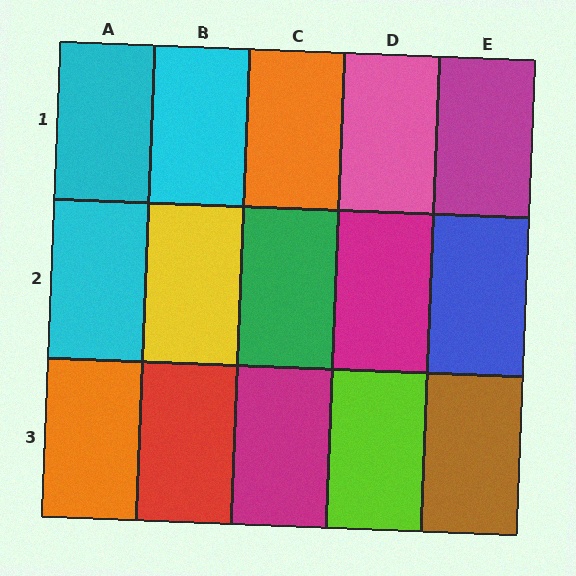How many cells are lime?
1 cell is lime.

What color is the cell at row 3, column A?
Orange.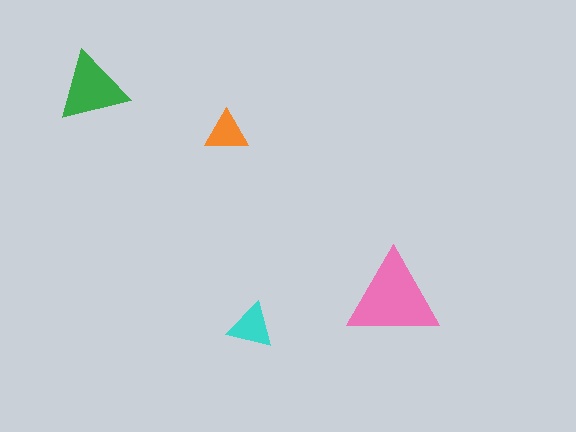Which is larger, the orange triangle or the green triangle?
The green one.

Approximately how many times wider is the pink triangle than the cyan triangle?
About 2 times wider.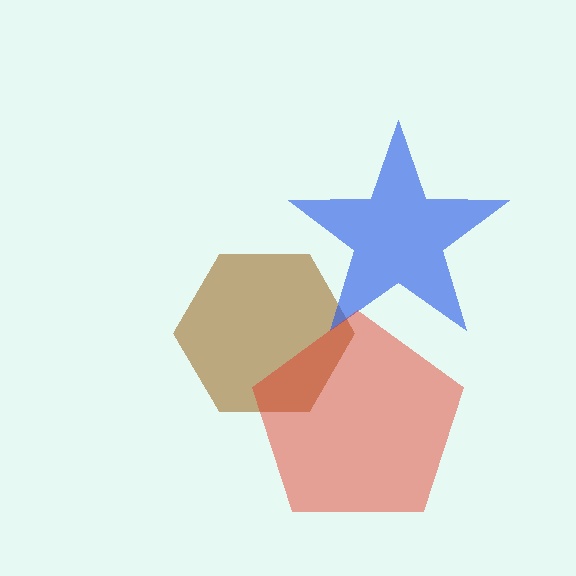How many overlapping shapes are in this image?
There are 3 overlapping shapes in the image.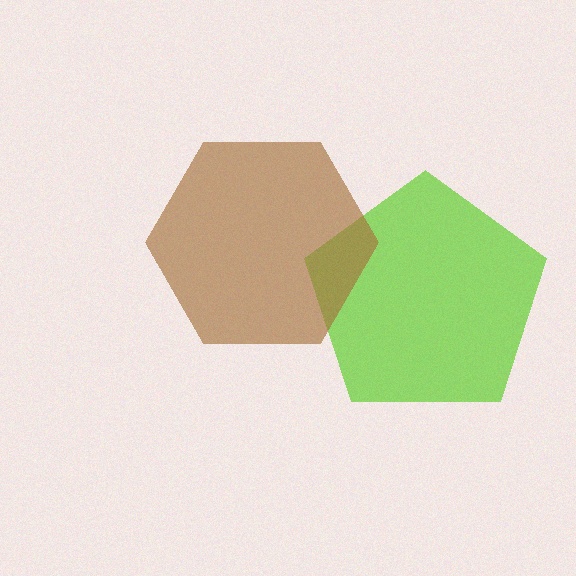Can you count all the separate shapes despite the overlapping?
Yes, there are 2 separate shapes.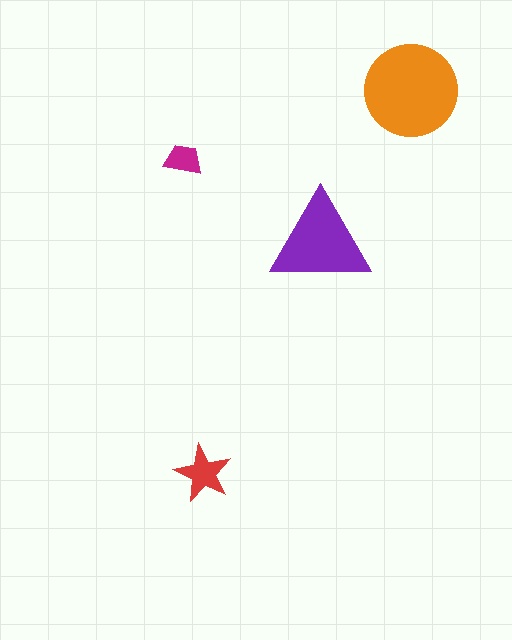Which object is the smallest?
The magenta trapezoid.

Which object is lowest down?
The red star is bottommost.